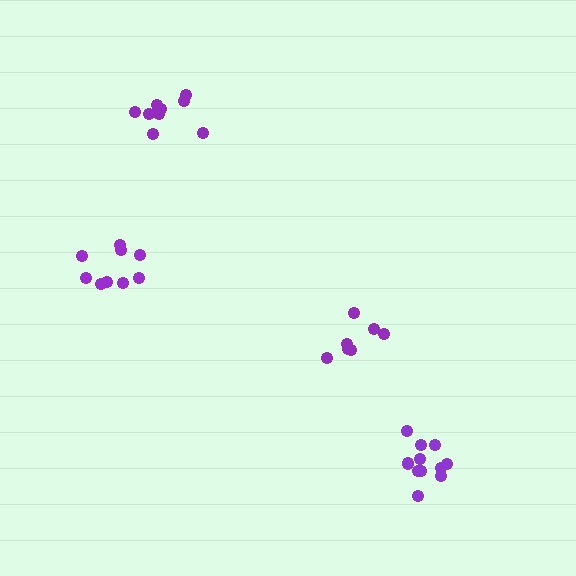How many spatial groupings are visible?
There are 4 spatial groupings.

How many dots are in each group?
Group 1: 9 dots, Group 2: 7 dots, Group 3: 9 dots, Group 4: 12 dots (37 total).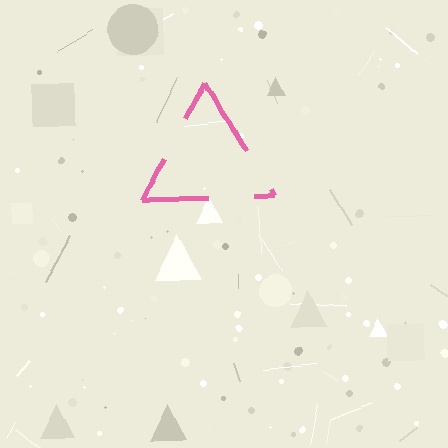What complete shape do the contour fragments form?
The contour fragments form a triangle.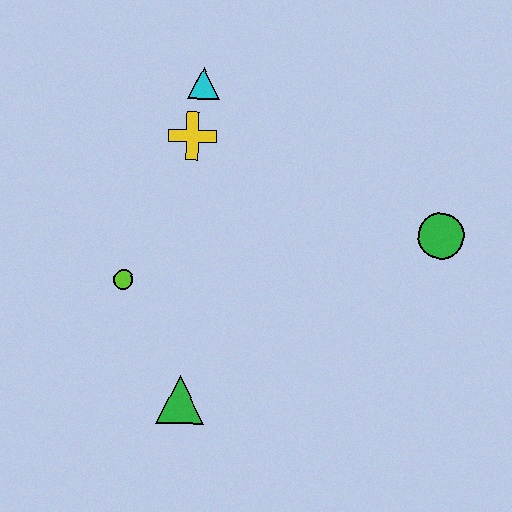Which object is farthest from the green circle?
The lime circle is farthest from the green circle.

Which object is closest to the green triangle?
The lime circle is closest to the green triangle.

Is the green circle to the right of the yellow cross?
Yes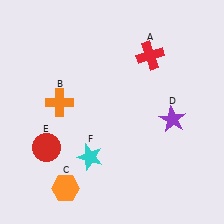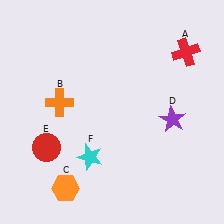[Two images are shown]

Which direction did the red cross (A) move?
The red cross (A) moved right.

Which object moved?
The red cross (A) moved right.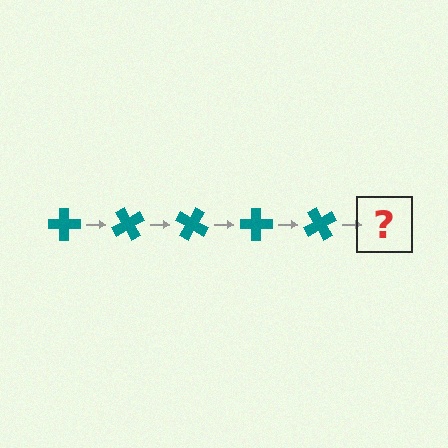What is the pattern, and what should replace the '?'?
The pattern is that the cross rotates 60 degrees each step. The '?' should be a teal cross rotated 300 degrees.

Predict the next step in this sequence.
The next step is a teal cross rotated 300 degrees.